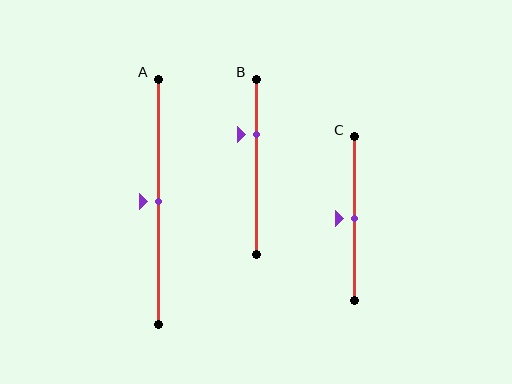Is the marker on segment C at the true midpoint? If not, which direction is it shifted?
Yes, the marker on segment C is at the true midpoint.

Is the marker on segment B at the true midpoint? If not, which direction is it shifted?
No, the marker on segment B is shifted upward by about 18% of the segment length.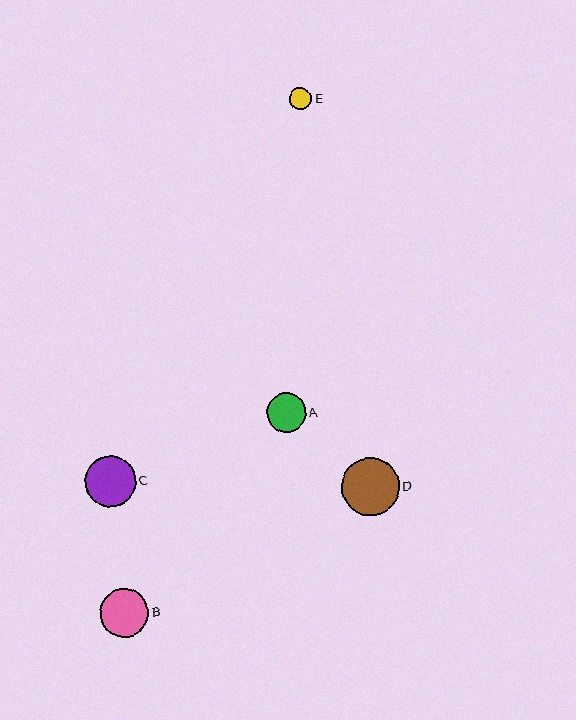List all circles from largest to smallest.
From largest to smallest: D, C, B, A, E.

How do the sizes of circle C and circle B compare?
Circle C and circle B are approximately the same size.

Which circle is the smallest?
Circle E is the smallest with a size of approximately 22 pixels.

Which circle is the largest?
Circle D is the largest with a size of approximately 58 pixels.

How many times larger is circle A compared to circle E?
Circle A is approximately 1.8 times the size of circle E.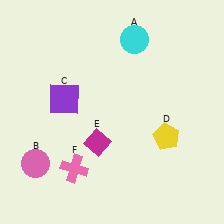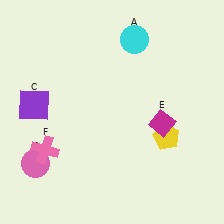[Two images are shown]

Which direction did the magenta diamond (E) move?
The magenta diamond (E) moved right.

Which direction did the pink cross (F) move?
The pink cross (F) moved left.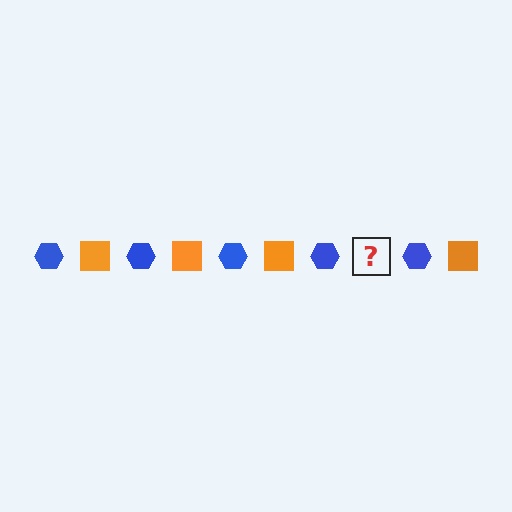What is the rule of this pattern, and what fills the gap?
The rule is that the pattern alternates between blue hexagon and orange square. The gap should be filled with an orange square.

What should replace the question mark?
The question mark should be replaced with an orange square.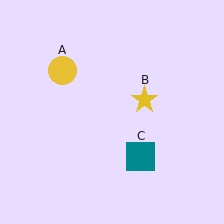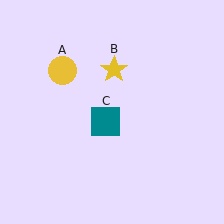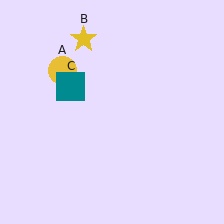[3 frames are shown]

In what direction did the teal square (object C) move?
The teal square (object C) moved up and to the left.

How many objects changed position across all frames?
2 objects changed position: yellow star (object B), teal square (object C).